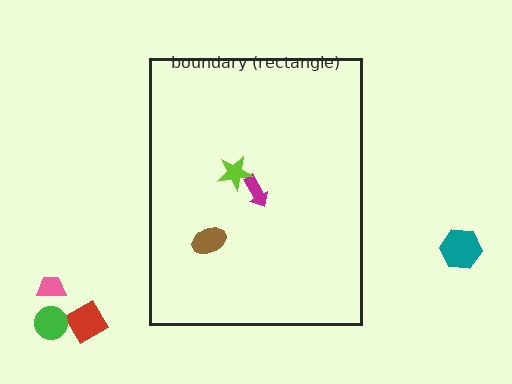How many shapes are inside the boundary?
3 inside, 4 outside.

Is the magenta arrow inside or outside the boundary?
Inside.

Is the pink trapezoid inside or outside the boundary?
Outside.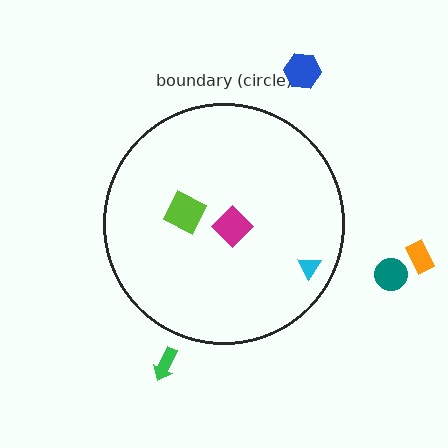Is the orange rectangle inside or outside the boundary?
Outside.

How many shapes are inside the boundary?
3 inside, 4 outside.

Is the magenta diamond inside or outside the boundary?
Inside.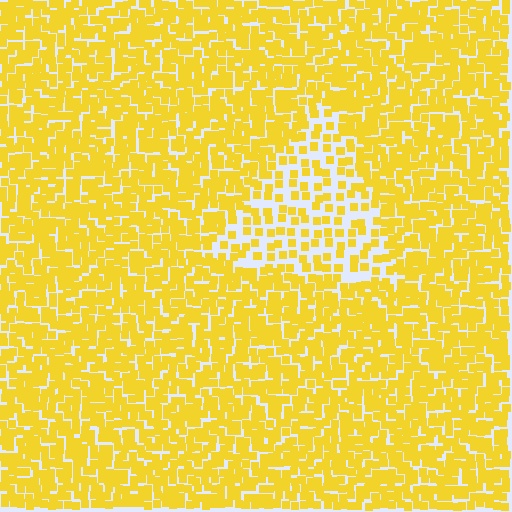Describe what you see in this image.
The image contains small yellow elements arranged at two different densities. A triangle-shaped region is visible where the elements are less densely packed than the surrounding area.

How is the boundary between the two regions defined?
The boundary is defined by a change in element density (approximately 2.2x ratio). All elements are the same color, size, and shape.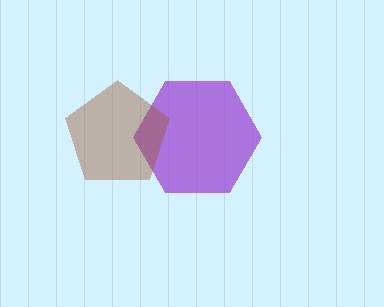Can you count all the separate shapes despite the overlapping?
Yes, there are 2 separate shapes.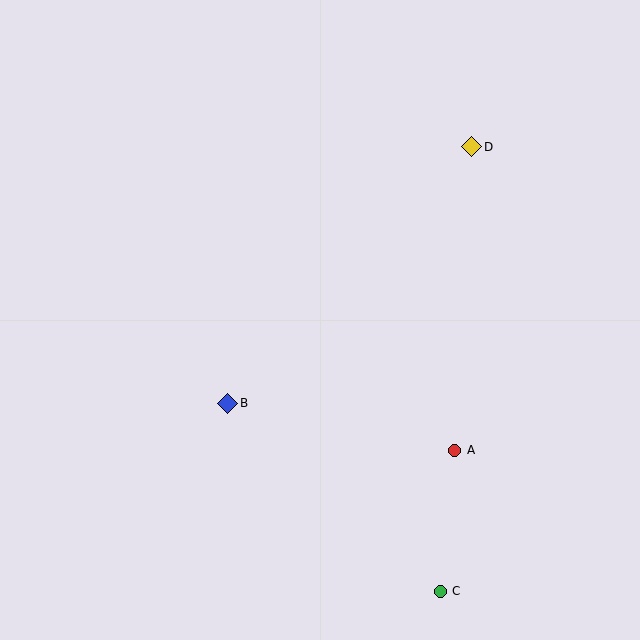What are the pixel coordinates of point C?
Point C is at (440, 591).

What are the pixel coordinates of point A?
Point A is at (455, 450).